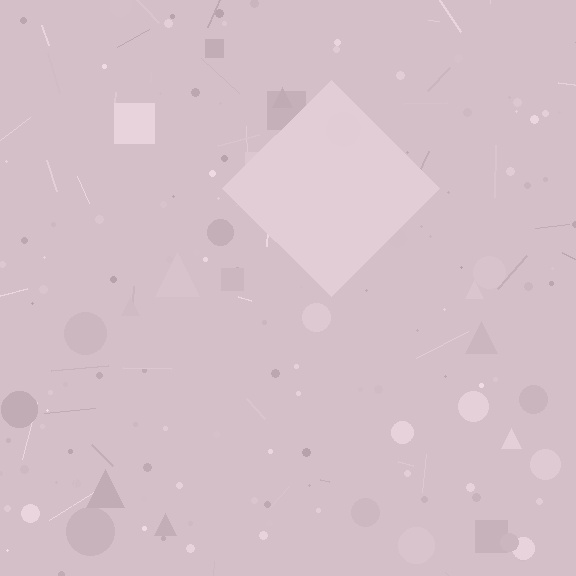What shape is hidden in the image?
A diamond is hidden in the image.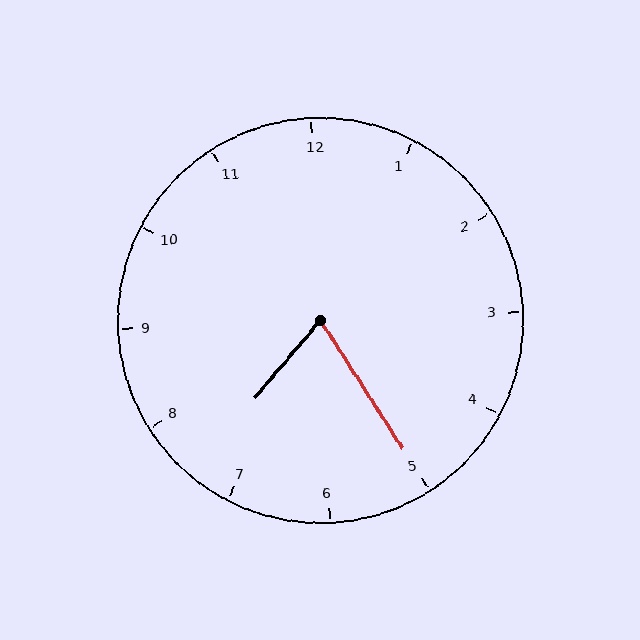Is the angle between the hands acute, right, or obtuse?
It is acute.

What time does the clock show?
7:25.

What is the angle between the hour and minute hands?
Approximately 72 degrees.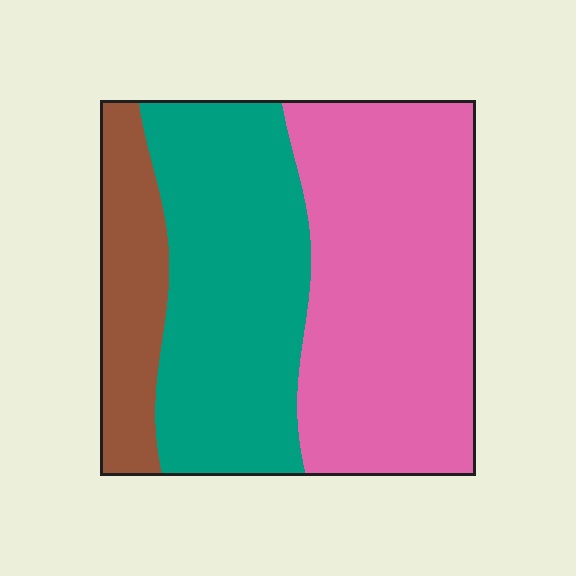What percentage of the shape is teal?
Teal takes up between a quarter and a half of the shape.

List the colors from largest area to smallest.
From largest to smallest: pink, teal, brown.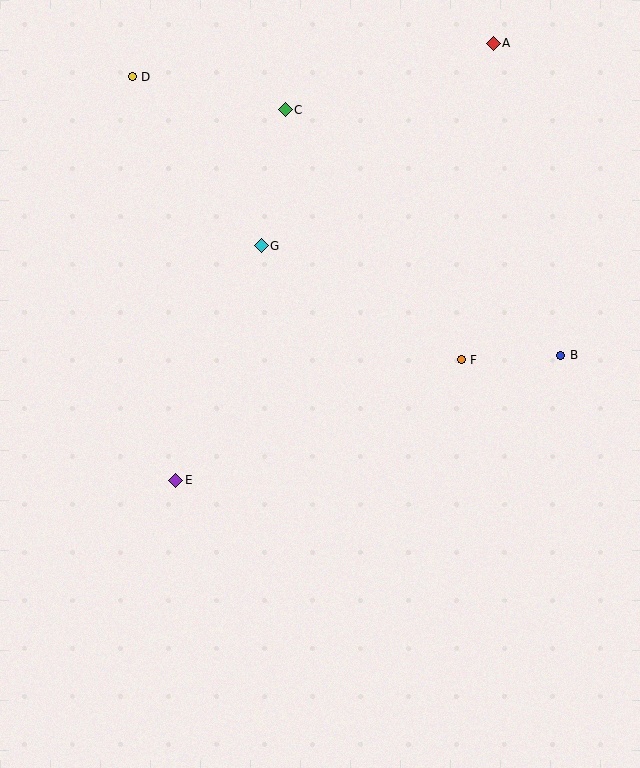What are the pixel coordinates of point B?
Point B is at (561, 355).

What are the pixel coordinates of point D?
Point D is at (132, 77).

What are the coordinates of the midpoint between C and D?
The midpoint between C and D is at (209, 93).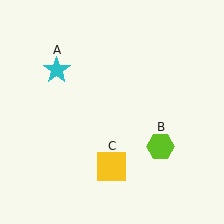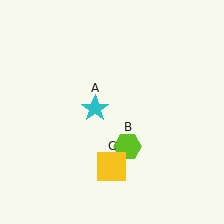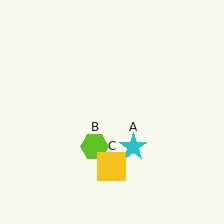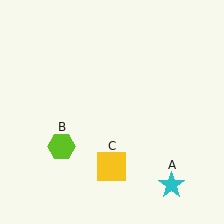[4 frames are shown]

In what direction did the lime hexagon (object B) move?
The lime hexagon (object B) moved left.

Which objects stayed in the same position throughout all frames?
Yellow square (object C) remained stationary.